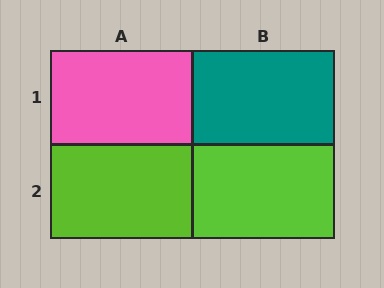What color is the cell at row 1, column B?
Teal.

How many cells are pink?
1 cell is pink.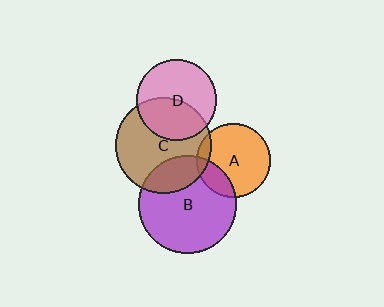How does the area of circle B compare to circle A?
Approximately 1.8 times.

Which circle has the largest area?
Circle B (purple).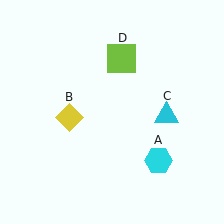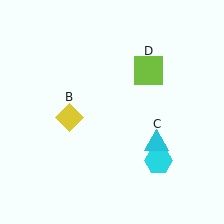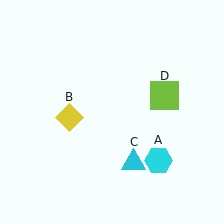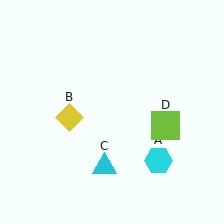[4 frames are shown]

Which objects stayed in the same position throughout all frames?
Cyan hexagon (object A) and yellow diamond (object B) remained stationary.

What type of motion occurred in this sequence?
The cyan triangle (object C), lime square (object D) rotated clockwise around the center of the scene.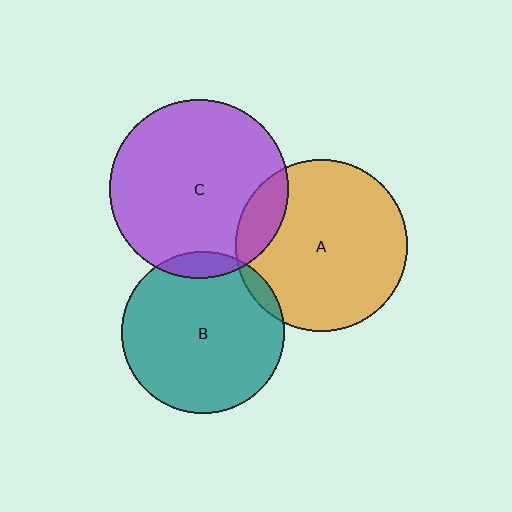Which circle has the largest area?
Circle C (purple).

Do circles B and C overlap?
Yes.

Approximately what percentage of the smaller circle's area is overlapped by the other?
Approximately 10%.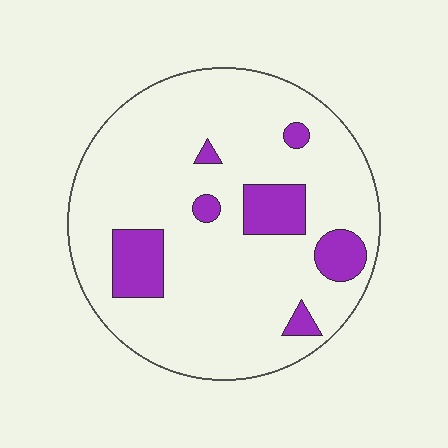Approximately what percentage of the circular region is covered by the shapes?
Approximately 15%.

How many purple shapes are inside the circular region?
7.